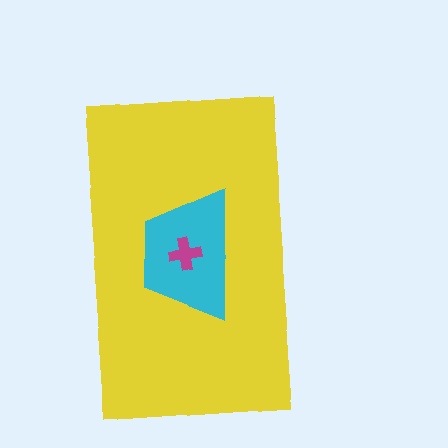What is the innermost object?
The magenta cross.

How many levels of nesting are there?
3.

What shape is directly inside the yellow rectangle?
The cyan trapezoid.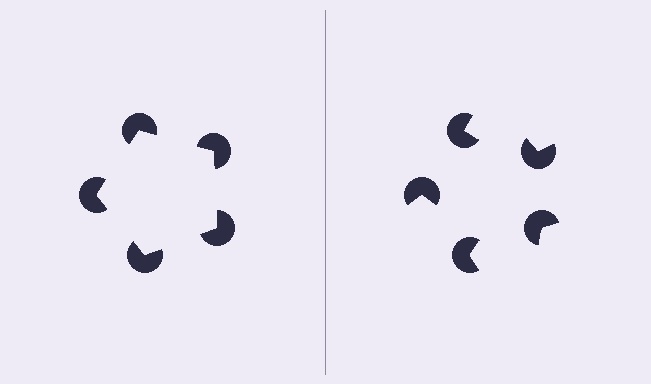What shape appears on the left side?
An illusory pentagon.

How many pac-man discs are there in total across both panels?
10 — 5 on each side.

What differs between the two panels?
The pac-man discs are positioned identically on both sides; only the wedge orientations differ. On the left they align to a pentagon; on the right they are misaligned.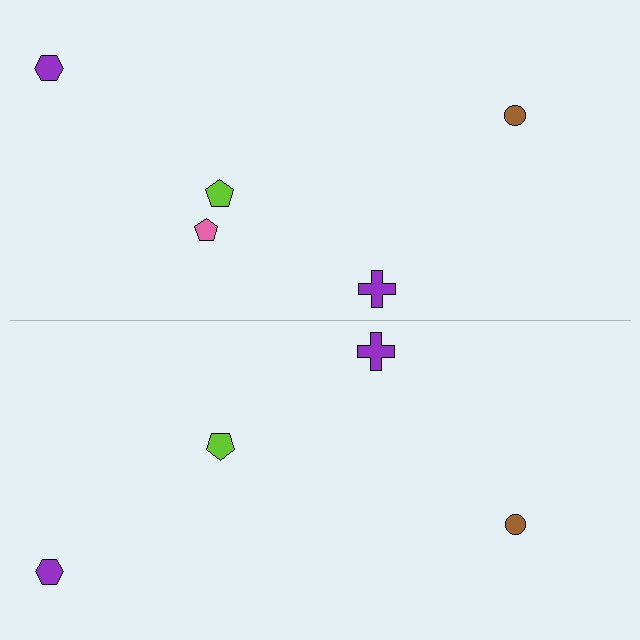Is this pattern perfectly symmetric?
No, the pattern is not perfectly symmetric. A pink pentagon is missing from the bottom side.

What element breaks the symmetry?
A pink pentagon is missing from the bottom side.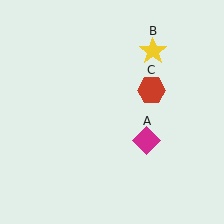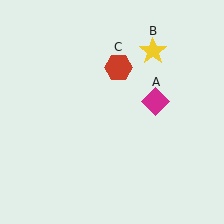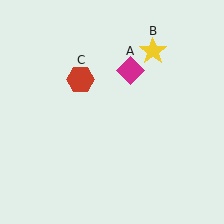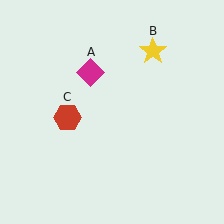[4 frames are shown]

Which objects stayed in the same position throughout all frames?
Yellow star (object B) remained stationary.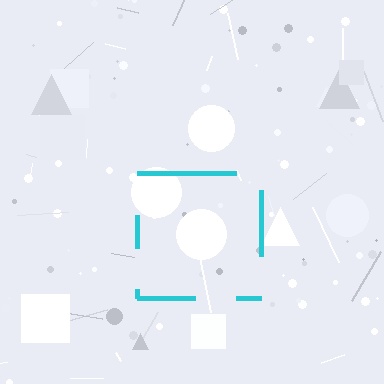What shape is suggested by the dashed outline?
The dashed outline suggests a square.